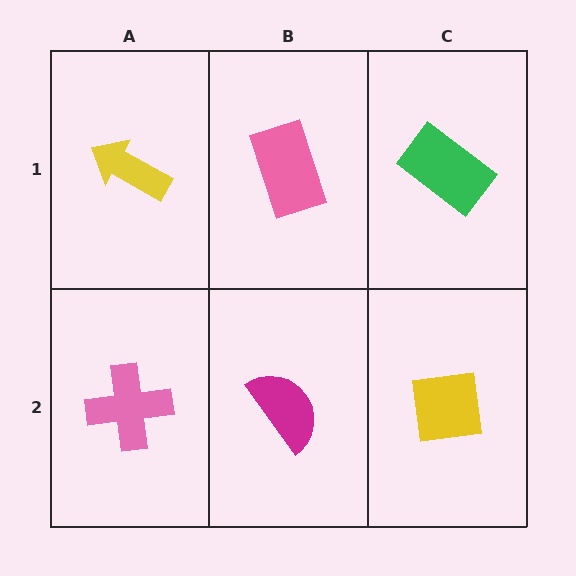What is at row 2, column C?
A yellow square.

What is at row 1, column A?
A yellow arrow.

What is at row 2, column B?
A magenta semicircle.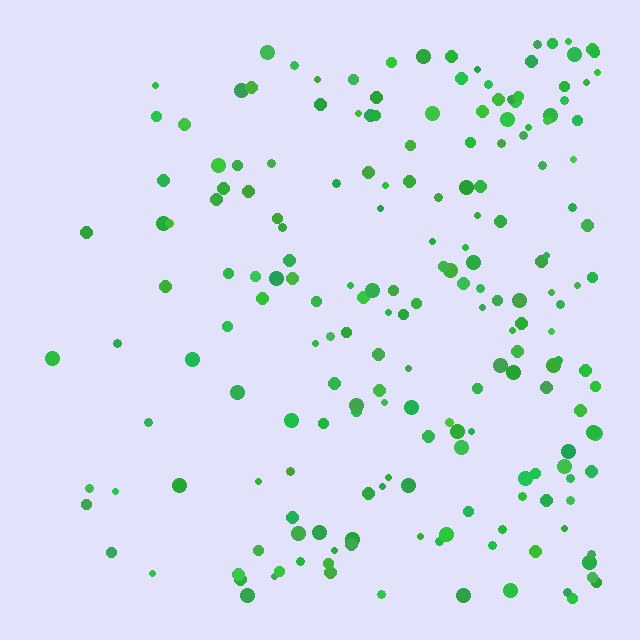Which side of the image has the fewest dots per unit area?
The left.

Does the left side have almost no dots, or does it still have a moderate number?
Still a moderate number, just noticeably fewer than the right.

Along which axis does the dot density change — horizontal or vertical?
Horizontal.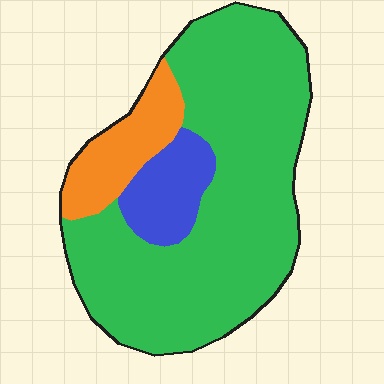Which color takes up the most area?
Green, at roughly 75%.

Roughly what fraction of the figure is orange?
Orange takes up about one eighth (1/8) of the figure.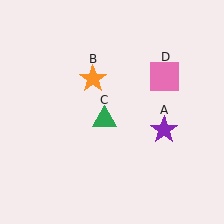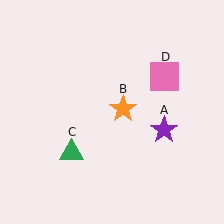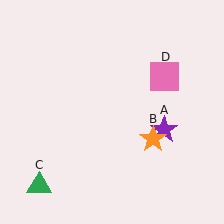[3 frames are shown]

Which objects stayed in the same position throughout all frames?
Purple star (object A) and pink square (object D) remained stationary.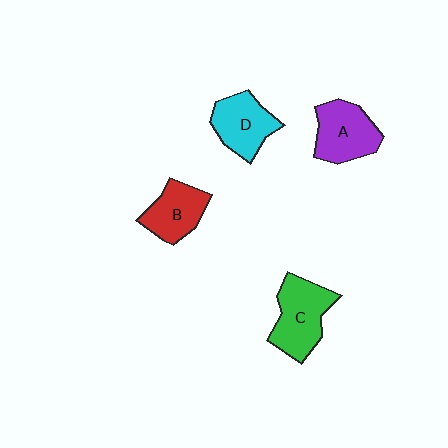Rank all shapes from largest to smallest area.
From largest to smallest: C (green), A (purple), D (cyan), B (red).